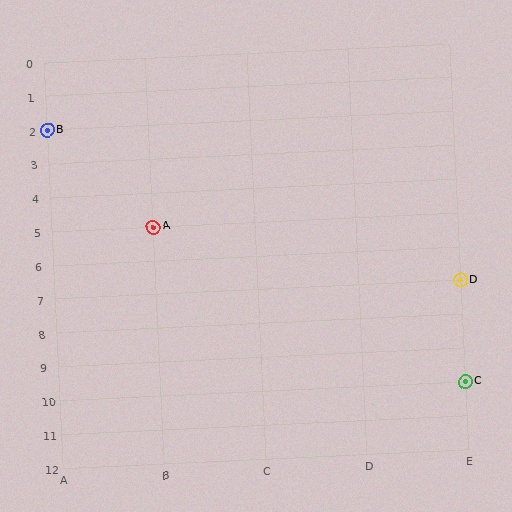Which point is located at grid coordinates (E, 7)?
Point D is at (E, 7).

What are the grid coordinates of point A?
Point A is at grid coordinates (B, 5).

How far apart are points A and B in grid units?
Points A and B are 1 column and 3 rows apart (about 3.2 grid units diagonally).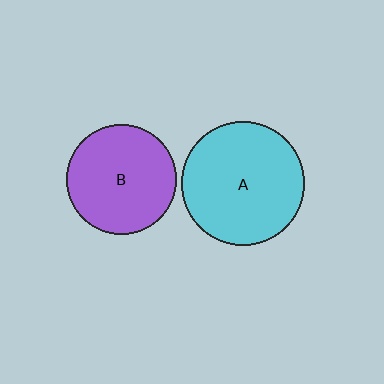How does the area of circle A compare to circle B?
Approximately 1.3 times.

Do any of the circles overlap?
No, none of the circles overlap.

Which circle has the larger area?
Circle A (cyan).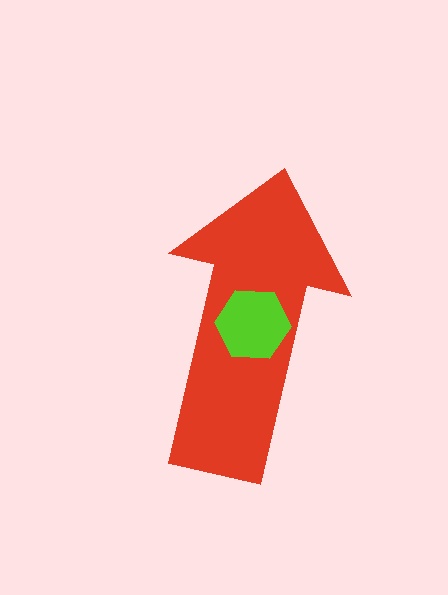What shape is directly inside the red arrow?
The lime hexagon.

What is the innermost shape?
The lime hexagon.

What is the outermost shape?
The red arrow.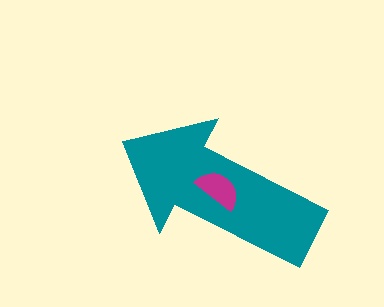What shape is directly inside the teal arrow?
The magenta semicircle.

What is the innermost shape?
The magenta semicircle.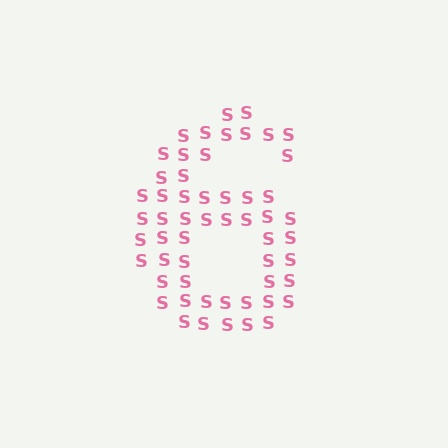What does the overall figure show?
The overall figure shows the digit 6.